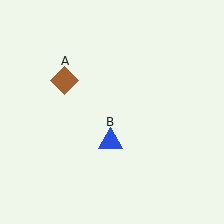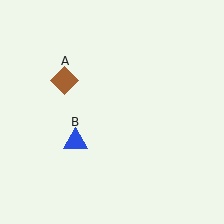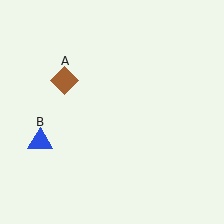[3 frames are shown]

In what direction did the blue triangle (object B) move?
The blue triangle (object B) moved left.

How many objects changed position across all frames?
1 object changed position: blue triangle (object B).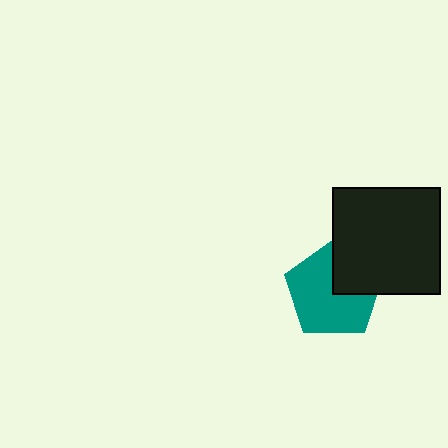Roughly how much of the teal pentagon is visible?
Most of it is visible (roughly 69%).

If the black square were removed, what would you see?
You would see the complete teal pentagon.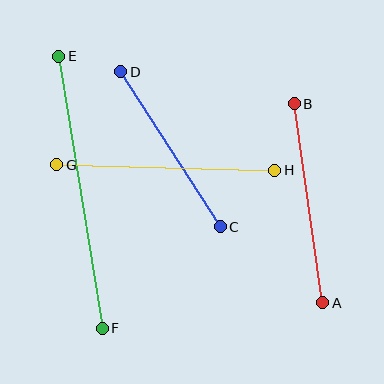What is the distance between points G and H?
The distance is approximately 218 pixels.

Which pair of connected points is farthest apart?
Points E and F are farthest apart.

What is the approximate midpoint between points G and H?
The midpoint is at approximately (166, 167) pixels.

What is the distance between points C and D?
The distance is approximately 184 pixels.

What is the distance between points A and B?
The distance is approximately 201 pixels.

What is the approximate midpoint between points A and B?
The midpoint is at approximately (308, 203) pixels.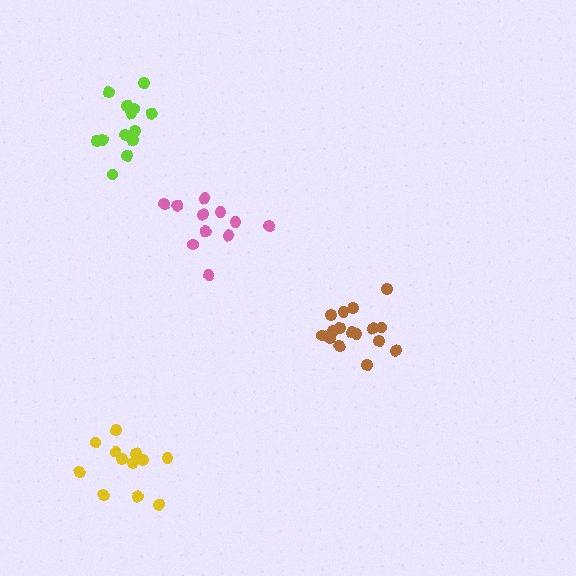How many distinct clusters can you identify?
There are 4 distinct clusters.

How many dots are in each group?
Group 1: 12 dots, Group 2: 13 dots, Group 3: 16 dots, Group 4: 11 dots (52 total).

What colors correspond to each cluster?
The clusters are colored: yellow, lime, brown, pink.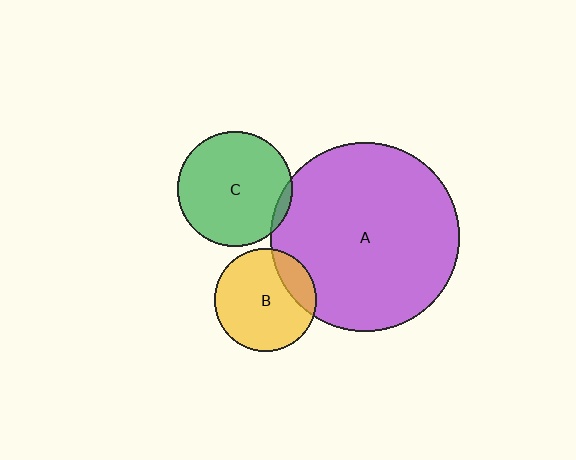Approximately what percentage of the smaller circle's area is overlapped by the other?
Approximately 20%.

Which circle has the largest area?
Circle A (purple).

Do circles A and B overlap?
Yes.